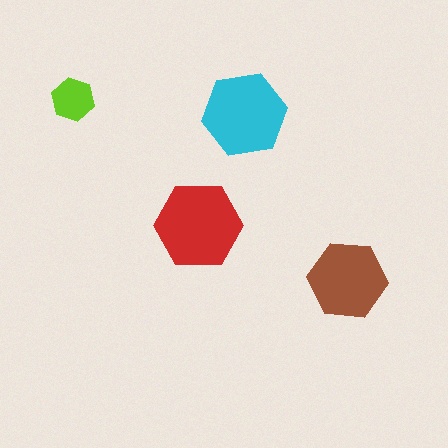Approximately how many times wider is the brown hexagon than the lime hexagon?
About 2 times wider.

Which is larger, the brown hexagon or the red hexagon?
The red one.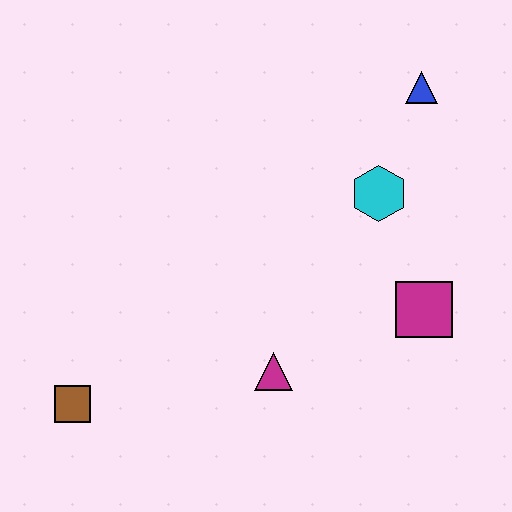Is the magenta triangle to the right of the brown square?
Yes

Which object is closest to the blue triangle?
The cyan hexagon is closest to the blue triangle.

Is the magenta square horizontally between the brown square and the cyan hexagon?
No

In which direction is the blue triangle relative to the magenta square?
The blue triangle is above the magenta square.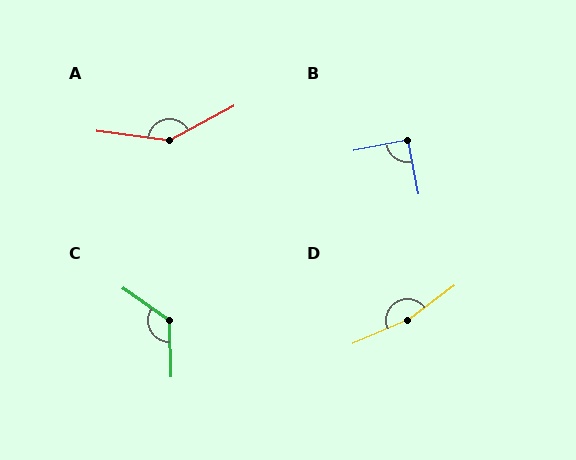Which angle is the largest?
D, at approximately 167 degrees.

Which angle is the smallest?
B, at approximately 90 degrees.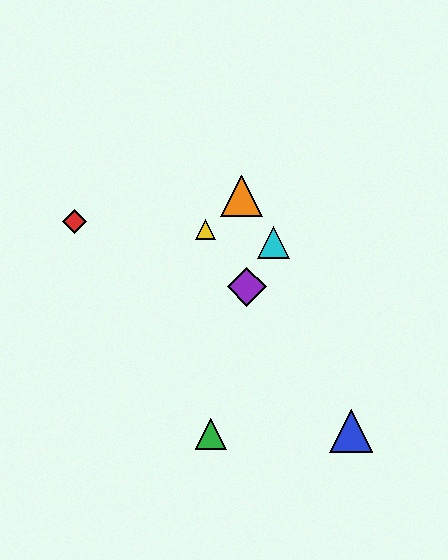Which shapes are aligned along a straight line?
The blue triangle, the yellow triangle, the purple diamond are aligned along a straight line.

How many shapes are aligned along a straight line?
3 shapes (the blue triangle, the yellow triangle, the purple diamond) are aligned along a straight line.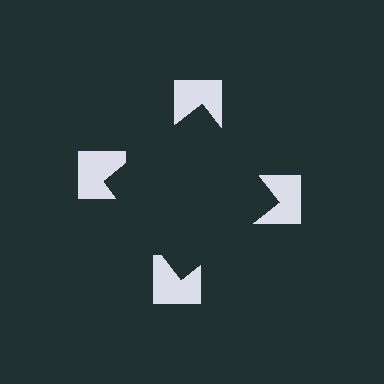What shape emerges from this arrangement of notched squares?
An illusory square — its edges are inferred from the aligned wedge cuts in the notched squares, not physically drawn.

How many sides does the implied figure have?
4 sides.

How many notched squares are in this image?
There are 4 — one at each vertex of the illusory square.